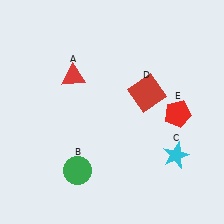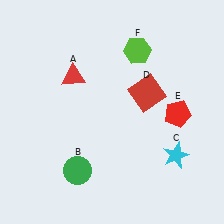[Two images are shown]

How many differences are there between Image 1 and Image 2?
There is 1 difference between the two images.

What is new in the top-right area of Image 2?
A lime hexagon (F) was added in the top-right area of Image 2.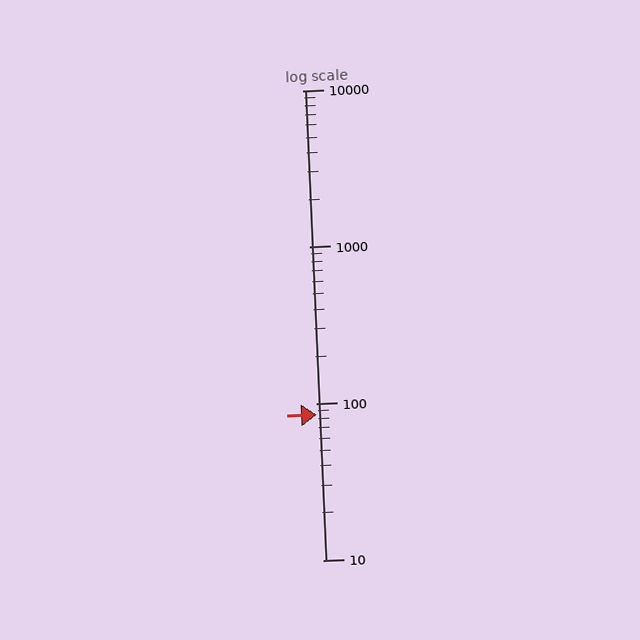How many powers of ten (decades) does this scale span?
The scale spans 3 decades, from 10 to 10000.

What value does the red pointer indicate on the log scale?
The pointer indicates approximately 85.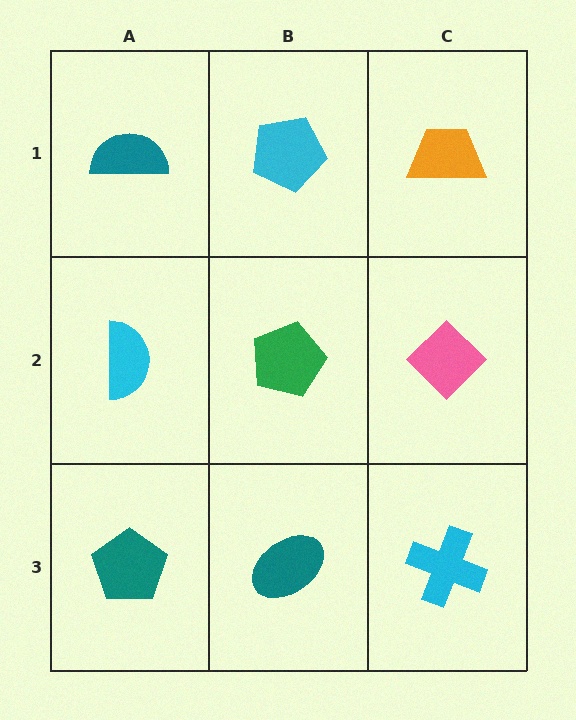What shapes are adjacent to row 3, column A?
A cyan semicircle (row 2, column A), a teal ellipse (row 3, column B).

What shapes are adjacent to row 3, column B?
A green pentagon (row 2, column B), a teal pentagon (row 3, column A), a cyan cross (row 3, column C).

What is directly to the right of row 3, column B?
A cyan cross.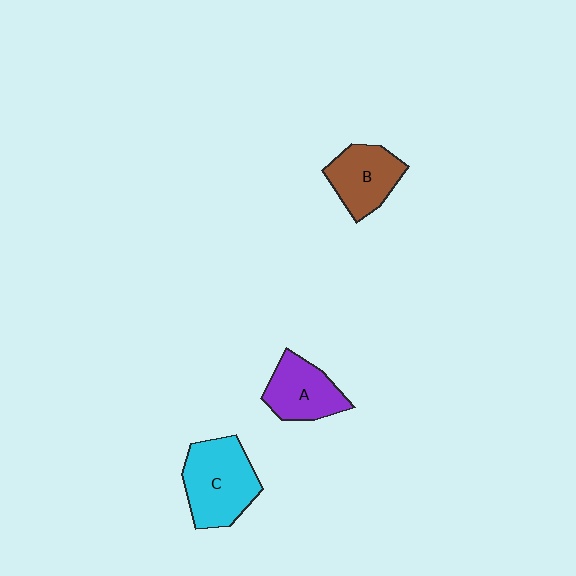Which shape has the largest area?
Shape C (cyan).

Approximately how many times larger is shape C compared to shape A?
Approximately 1.4 times.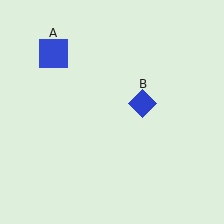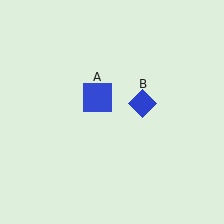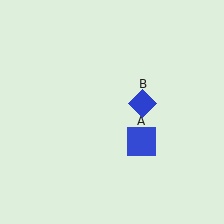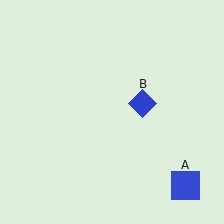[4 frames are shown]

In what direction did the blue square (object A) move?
The blue square (object A) moved down and to the right.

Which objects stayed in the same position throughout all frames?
Blue diamond (object B) remained stationary.